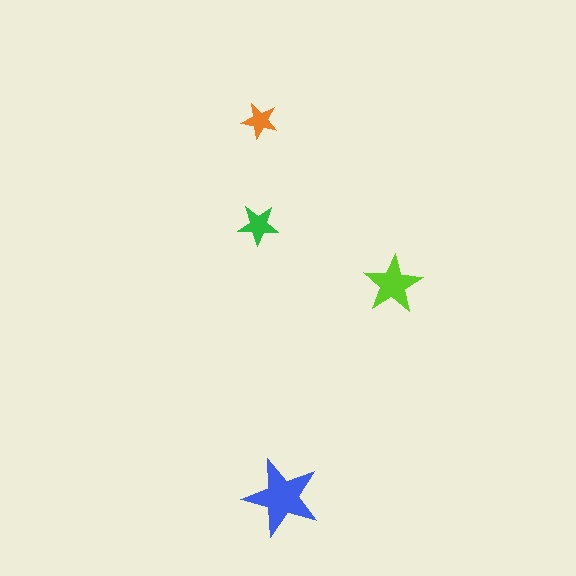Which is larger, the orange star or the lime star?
The lime one.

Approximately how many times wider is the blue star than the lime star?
About 1.5 times wider.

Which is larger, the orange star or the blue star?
The blue one.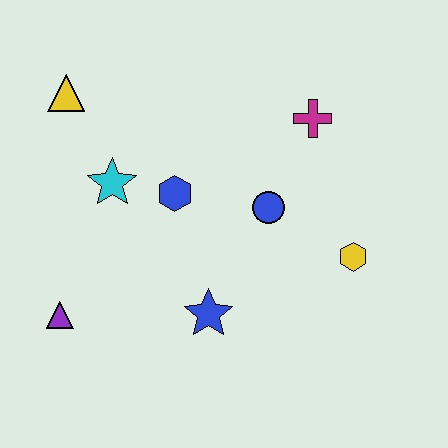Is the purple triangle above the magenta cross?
No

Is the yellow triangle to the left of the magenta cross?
Yes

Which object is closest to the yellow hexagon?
The blue circle is closest to the yellow hexagon.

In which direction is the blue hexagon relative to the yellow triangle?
The blue hexagon is to the right of the yellow triangle.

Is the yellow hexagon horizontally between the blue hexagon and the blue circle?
No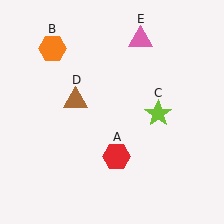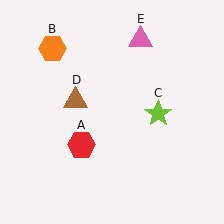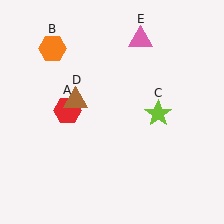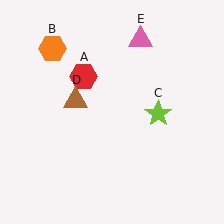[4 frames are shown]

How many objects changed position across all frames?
1 object changed position: red hexagon (object A).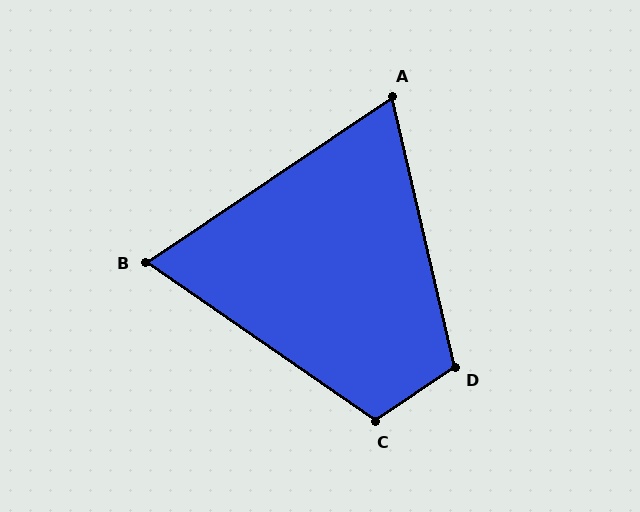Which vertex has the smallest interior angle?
B, at approximately 68 degrees.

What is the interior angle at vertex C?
Approximately 111 degrees (obtuse).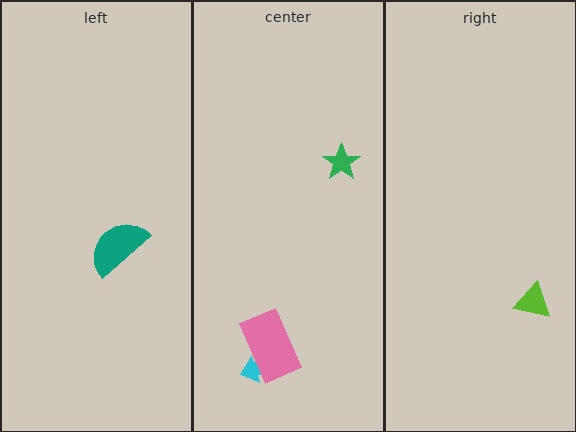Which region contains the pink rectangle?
The center region.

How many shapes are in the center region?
3.